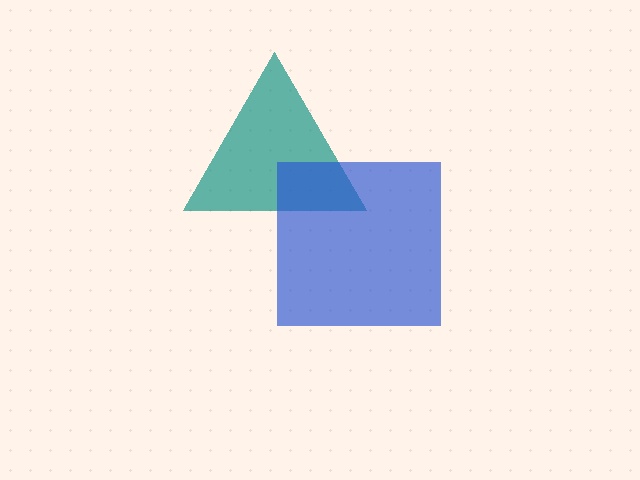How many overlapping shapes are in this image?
There are 2 overlapping shapes in the image.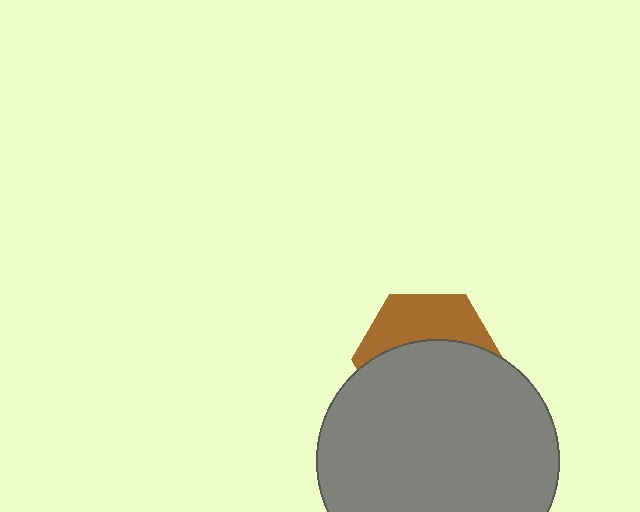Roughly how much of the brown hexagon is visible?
A small part of it is visible (roughly 38%).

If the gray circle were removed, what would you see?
You would see the complete brown hexagon.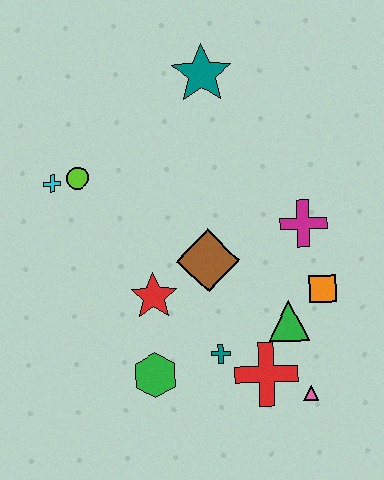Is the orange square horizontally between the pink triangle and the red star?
No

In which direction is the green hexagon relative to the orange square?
The green hexagon is to the left of the orange square.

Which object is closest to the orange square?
The green triangle is closest to the orange square.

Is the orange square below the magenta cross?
Yes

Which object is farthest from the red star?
The teal star is farthest from the red star.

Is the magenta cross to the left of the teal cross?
No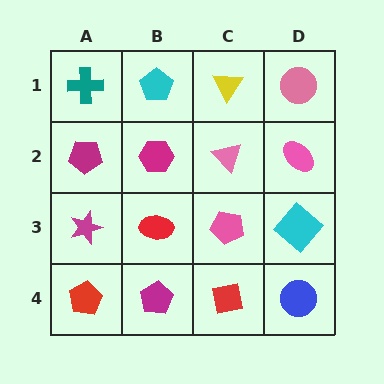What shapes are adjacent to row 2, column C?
A yellow triangle (row 1, column C), a pink pentagon (row 3, column C), a magenta hexagon (row 2, column B), a pink ellipse (row 2, column D).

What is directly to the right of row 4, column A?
A magenta pentagon.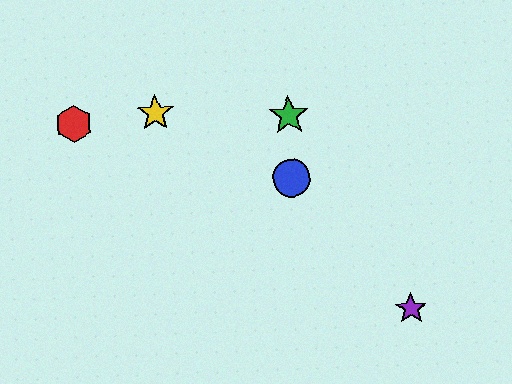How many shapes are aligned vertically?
2 shapes (the blue circle, the green star) are aligned vertically.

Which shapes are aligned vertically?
The blue circle, the green star are aligned vertically.